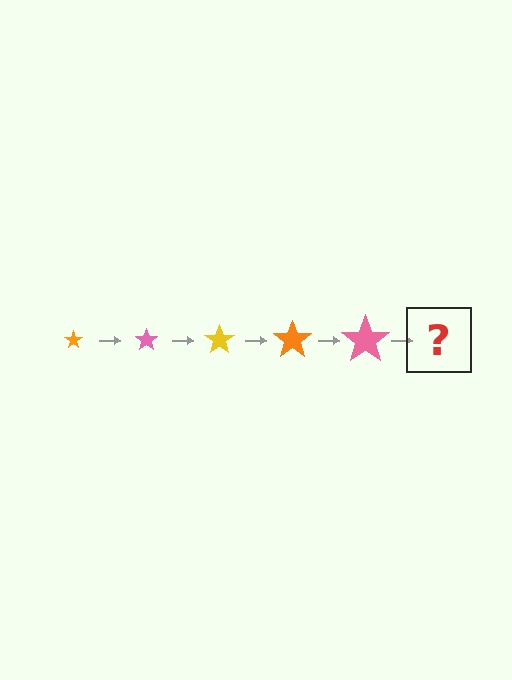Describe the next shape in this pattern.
It should be a yellow star, larger than the previous one.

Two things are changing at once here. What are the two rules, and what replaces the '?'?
The two rules are that the star grows larger each step and the color cycles through orange, pink, and yellow. The '?' should be a yellow star, larger than the previous one.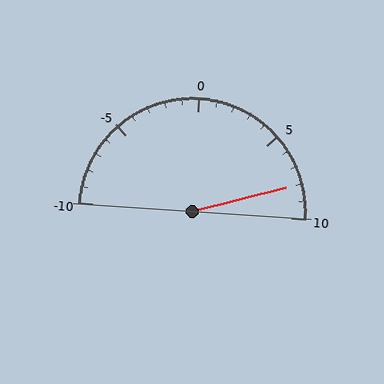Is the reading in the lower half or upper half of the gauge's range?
The reading is in the upper half of the range (-10 to 10).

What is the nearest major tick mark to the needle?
The nearest major tick mark is 10.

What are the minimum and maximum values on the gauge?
The gauge ranges from -10 to 10.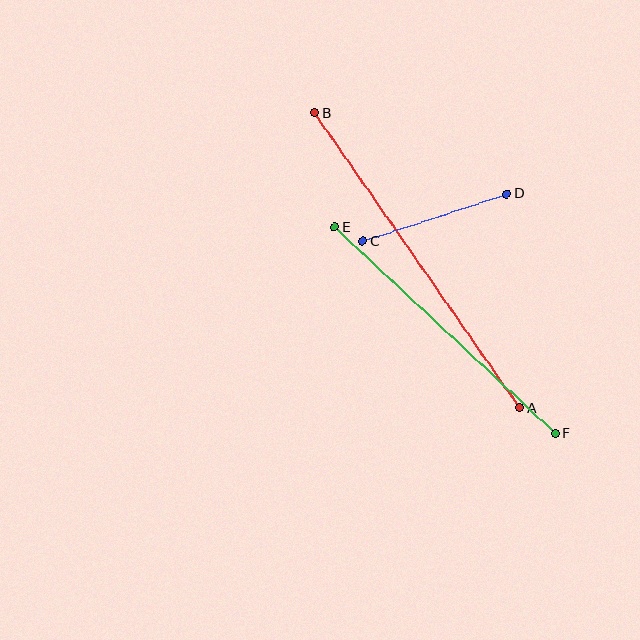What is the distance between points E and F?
The distance is approximately 302 pixels.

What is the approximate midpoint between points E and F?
The midpoint is at approximately (445, 330) pixels.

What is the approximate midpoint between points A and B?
The midpoint is at approximately (417, 260) pixels.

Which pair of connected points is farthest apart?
Points A and B are farthest apart.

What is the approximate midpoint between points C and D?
The midpoint is at approximately (435, 218) pixels.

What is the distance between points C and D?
The distance is approximately 151 pixels.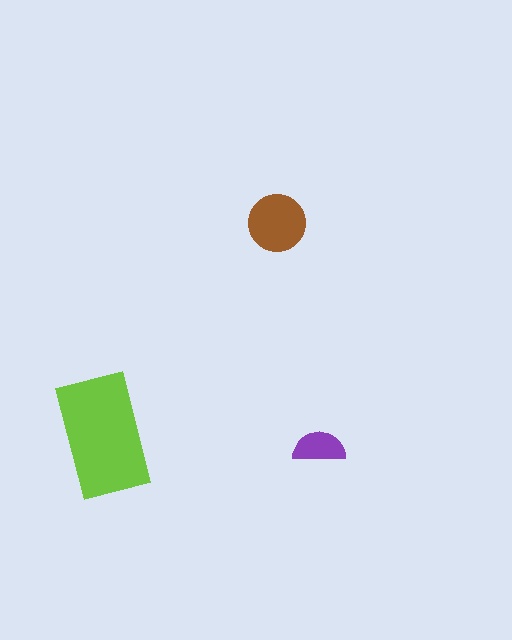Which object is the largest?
The lime rectangle.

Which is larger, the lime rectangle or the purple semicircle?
The lime rectangle.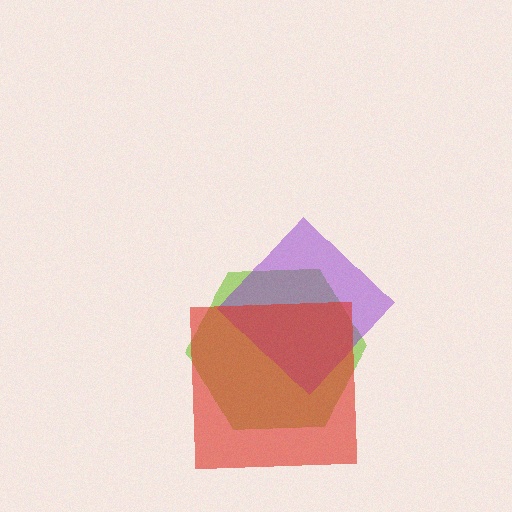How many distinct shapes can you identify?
There are 3 distinct shapes: a lime hexagon, a purple diamond, a red square.